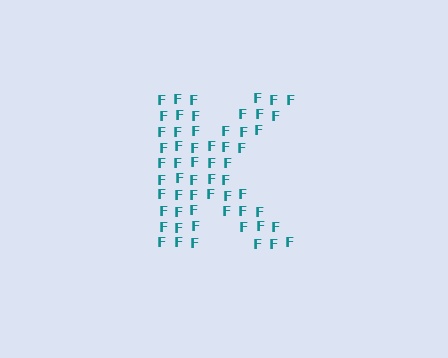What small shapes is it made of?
It is made of small letter F's.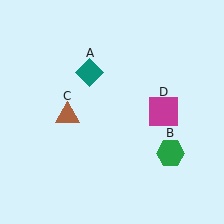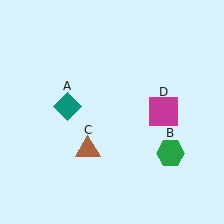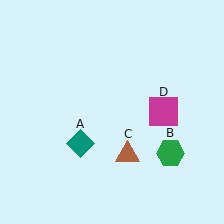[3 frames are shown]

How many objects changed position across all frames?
2 objects changed position: teal diamond (object A), brown triangle (object C).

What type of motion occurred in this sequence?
The teal diamond (object A), brown triangle (object C) rotated counterclockwise around the center of the scene.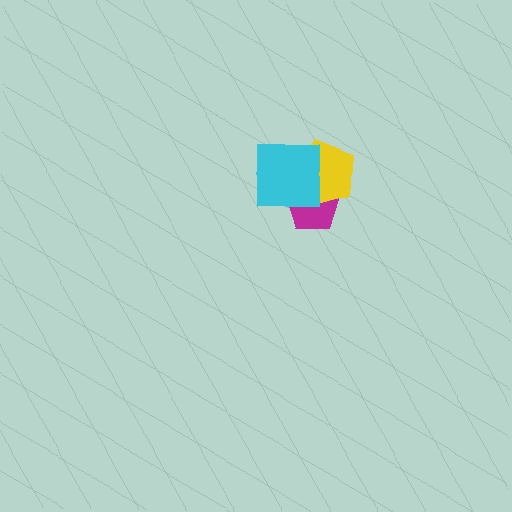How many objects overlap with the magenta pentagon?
2 objects overlap with the magenta pentagon.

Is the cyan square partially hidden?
No, no other shape covers it.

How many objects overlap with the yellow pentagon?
2 objects overlap with the yellow pentagon.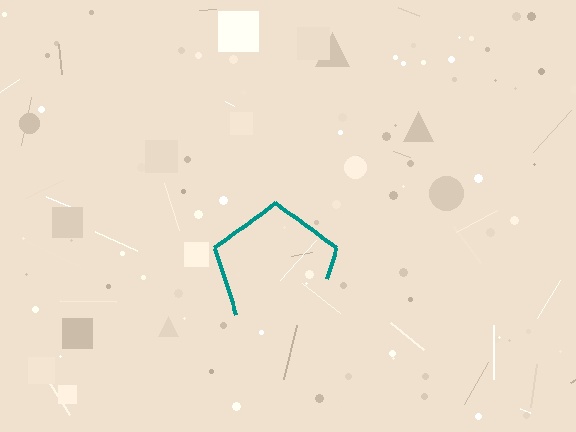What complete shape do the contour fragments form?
The contour fragments form a pentagon.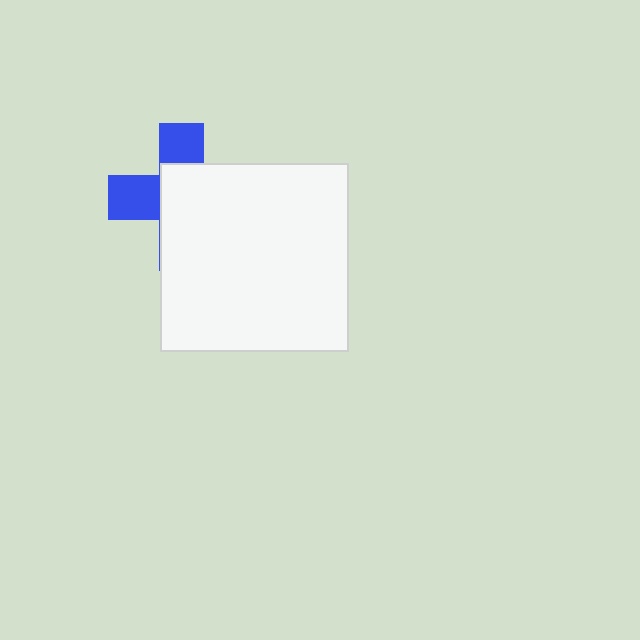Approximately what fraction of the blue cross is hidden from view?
Roughly 63% of the blue cross is hidden behind the white square.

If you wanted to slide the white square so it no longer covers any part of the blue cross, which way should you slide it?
Slide it toward the lower-right — that is the most direct way to separate the two shapes.